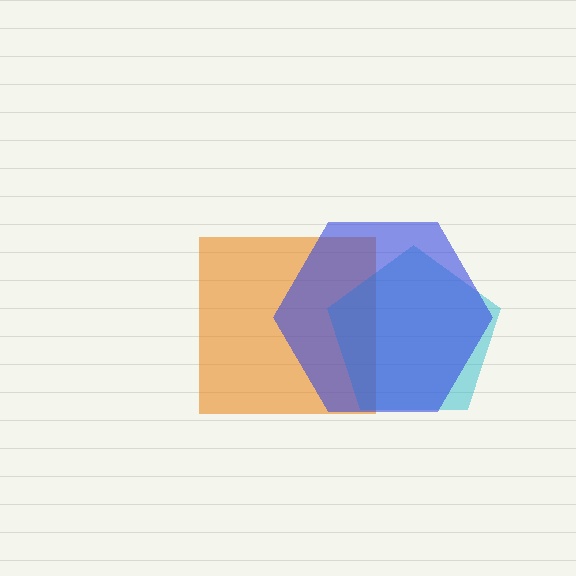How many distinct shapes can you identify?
There are 3 distinct shapes: an orange square, a cyan pentagon, a blue hexagon.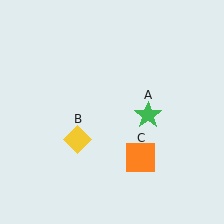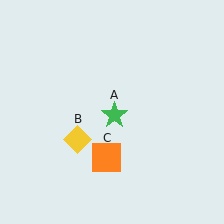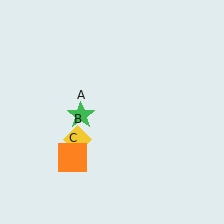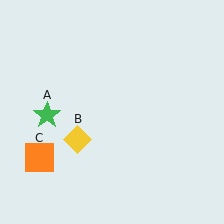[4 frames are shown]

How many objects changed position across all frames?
2 objects changed position: green star (object A), orange square (object C).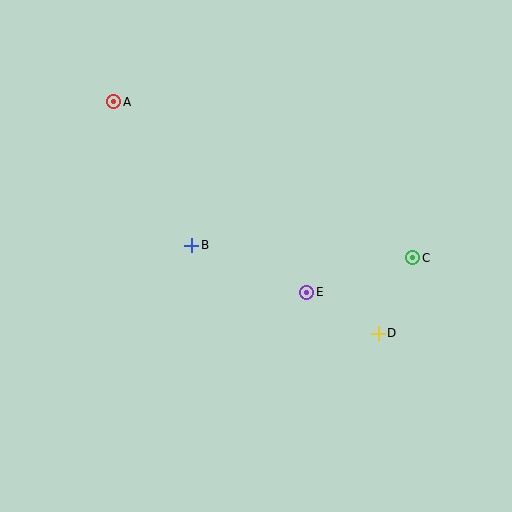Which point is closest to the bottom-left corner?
Point B is closest to the bottom-left corner.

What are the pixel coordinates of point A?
Point A is at (114, 102).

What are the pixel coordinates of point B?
Point B is at (192, 245).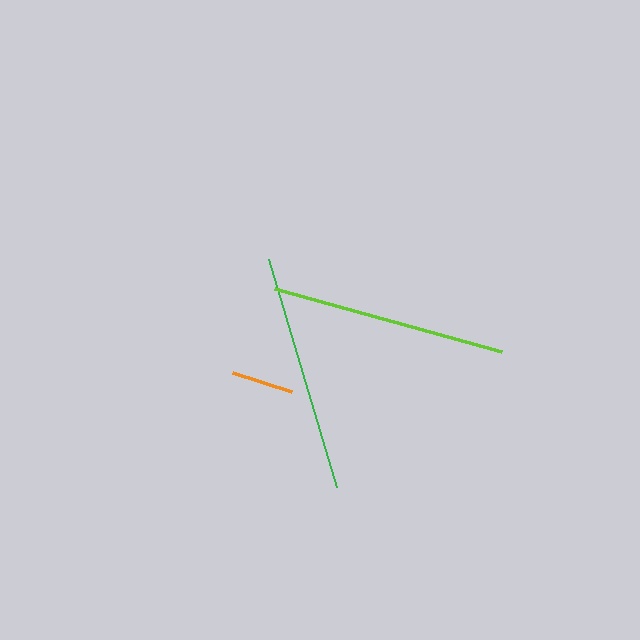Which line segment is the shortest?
The orange line is the shortest at approximately 62 pixels.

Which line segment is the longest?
The green line is the longest at approximately 237 pixels.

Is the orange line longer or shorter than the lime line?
The lime line is longer than the orange line.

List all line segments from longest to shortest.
From longest to shortest: green, lime, orange.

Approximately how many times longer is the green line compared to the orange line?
The green line is approximately 3.8 times the length of the orange line.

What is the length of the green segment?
The green segment is approximately 237 pixels long.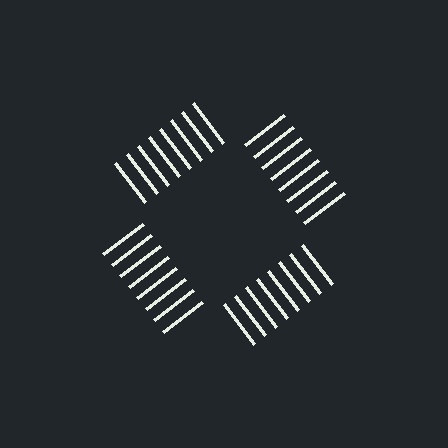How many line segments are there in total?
32 — 8 along each of the 4 edges.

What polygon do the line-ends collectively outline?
An illusory square — the line segments terminate on its edges but no continuous stroke is drawn.